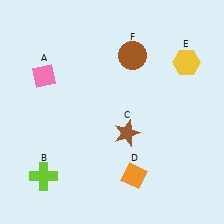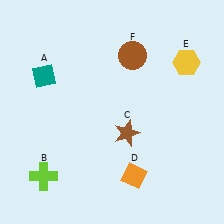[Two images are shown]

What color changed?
The diamond (A) changed from pink in Image 1 to teal in Image 2.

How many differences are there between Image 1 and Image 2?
There is 1 difference between the two images.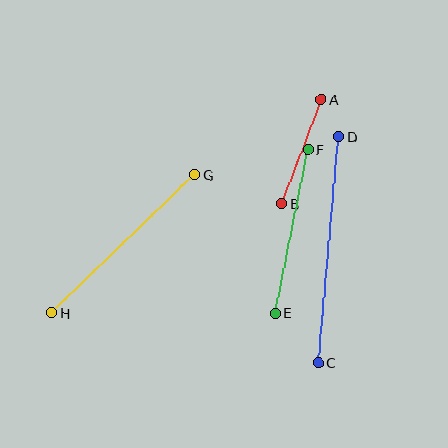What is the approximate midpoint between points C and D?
The midpoint is at approximately (329, 249) pixels.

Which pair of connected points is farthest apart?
Points C and D are farthest apart.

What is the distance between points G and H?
The distance is approximately 199 pixels.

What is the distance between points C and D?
The distance is approximately 227 pixels.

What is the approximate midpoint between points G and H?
The midpoint is at approximately (123, 244) pixels.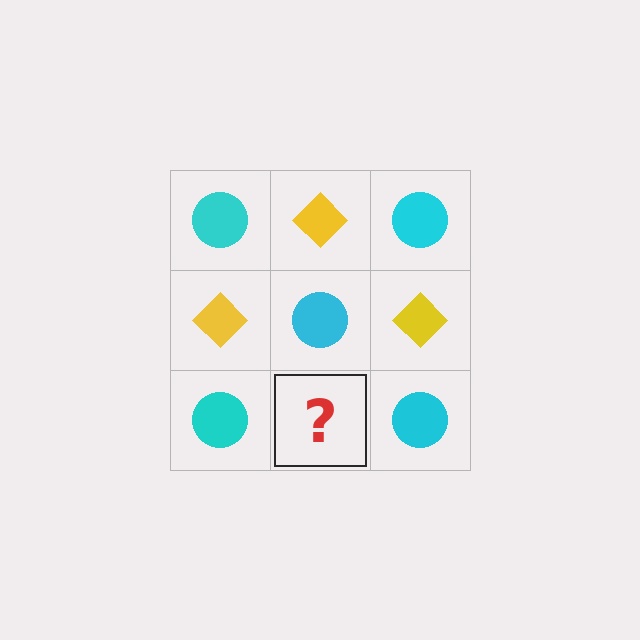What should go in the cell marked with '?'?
The missing cell should contain a yellow diamond.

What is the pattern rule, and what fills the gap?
The rule is that it alternates cyan circle and yellow diamond in a checkerboard pattern. The gap should be filled with a yellow diamond.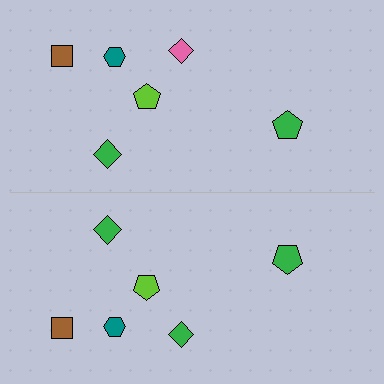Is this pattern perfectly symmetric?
No, the pattern is not perfectly symmetric. The green diamond on the bottom side breaks the symmetry — its mirror counterpart is pink.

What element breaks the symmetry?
The green diamond on the bottom side breaks the symmetry — its mirror counterpart is pink.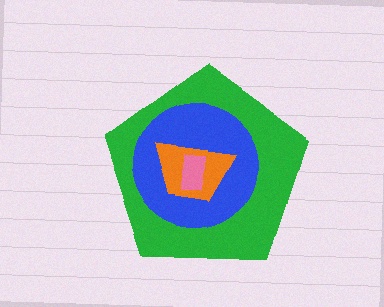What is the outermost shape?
The green pentagon.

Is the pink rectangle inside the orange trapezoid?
Yes.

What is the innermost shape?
The pink rectangle.